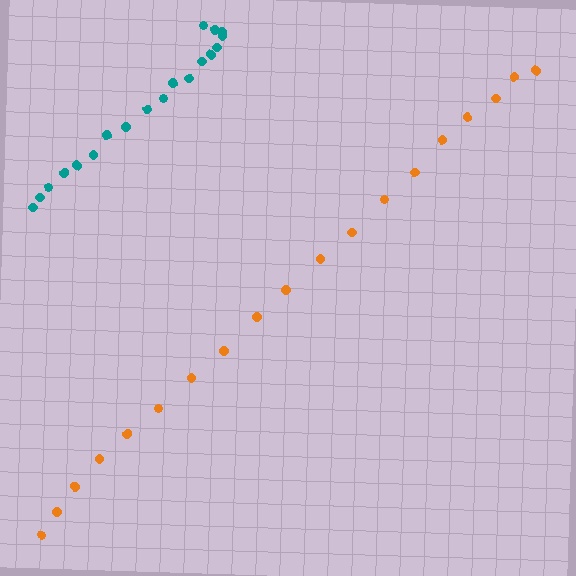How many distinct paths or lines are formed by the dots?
There are 2 distinct paths.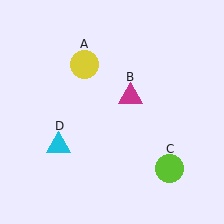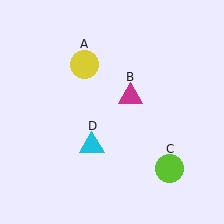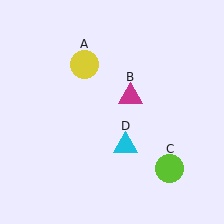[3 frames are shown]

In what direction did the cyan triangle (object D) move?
The cyan triangle (object D) moved right.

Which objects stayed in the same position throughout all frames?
Yellow circle (object A) and magenta triangle (object B) and lime circle (object C) remained stationary.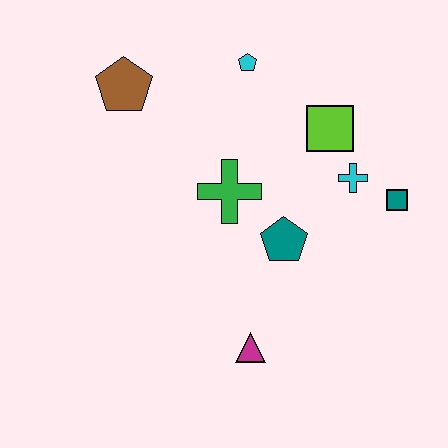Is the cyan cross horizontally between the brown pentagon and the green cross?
No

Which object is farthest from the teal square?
The brown pentagon is farthest from the teal square.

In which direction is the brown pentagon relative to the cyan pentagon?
The brown pentagon is to the left of the cyan pentagon.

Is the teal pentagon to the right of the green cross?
Yes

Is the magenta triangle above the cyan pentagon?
No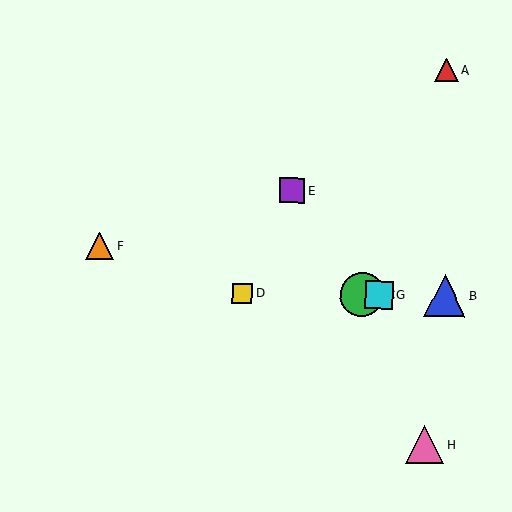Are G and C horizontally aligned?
Yes, both are at y≈295.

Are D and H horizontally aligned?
No, D is at y≈293 and H is at y≈445.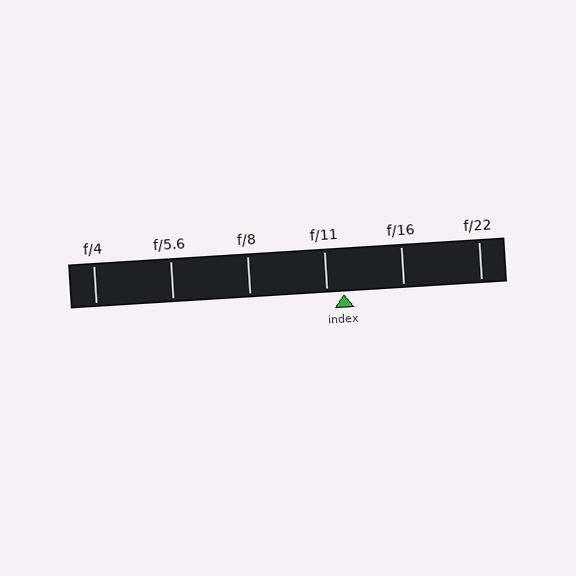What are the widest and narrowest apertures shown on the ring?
The widest aperture shown is f/4 and the narrowest is f/22.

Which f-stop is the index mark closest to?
The index mark is closest to f/11.